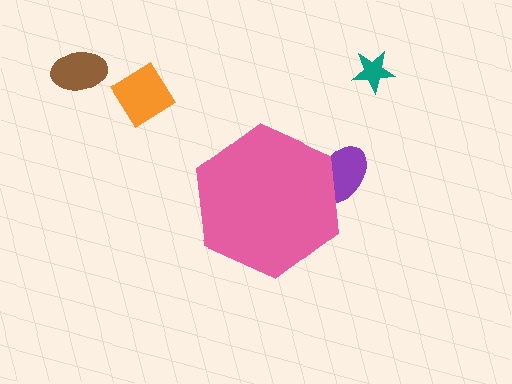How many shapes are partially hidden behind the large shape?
1 shape is partially hidden.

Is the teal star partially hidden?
No, the teal star is fully visible.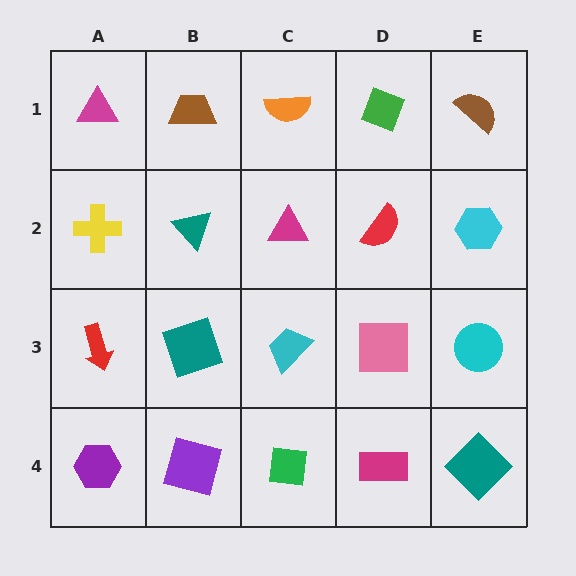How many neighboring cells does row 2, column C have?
4.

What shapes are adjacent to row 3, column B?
A teal triangle (row 2, column B), a purple square (row 4, column B), a red arrow (row 3, column A), a cyan trapezoid (row 3, column C).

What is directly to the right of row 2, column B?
A magenta triangle.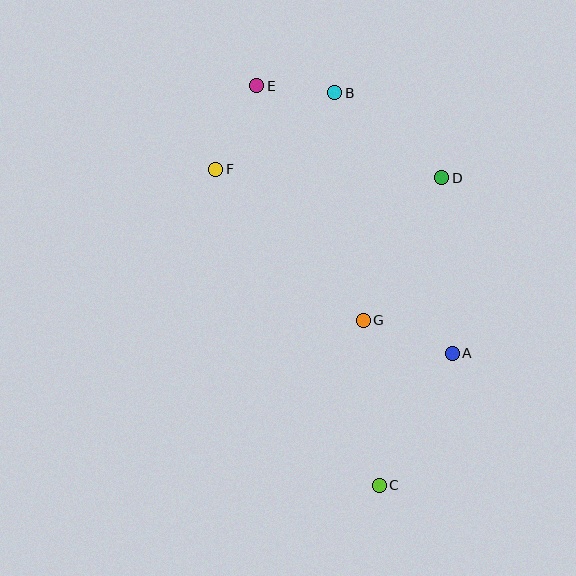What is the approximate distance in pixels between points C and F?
The distance between C and F is approximately 355 pixels.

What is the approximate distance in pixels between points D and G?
The distance between D and G is approximately 163 pixels.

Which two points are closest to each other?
Points B and E are closest to each other.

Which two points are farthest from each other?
Points C and E are farthest from each other.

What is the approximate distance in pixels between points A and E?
The distance between A and E is approximately 331 pixels.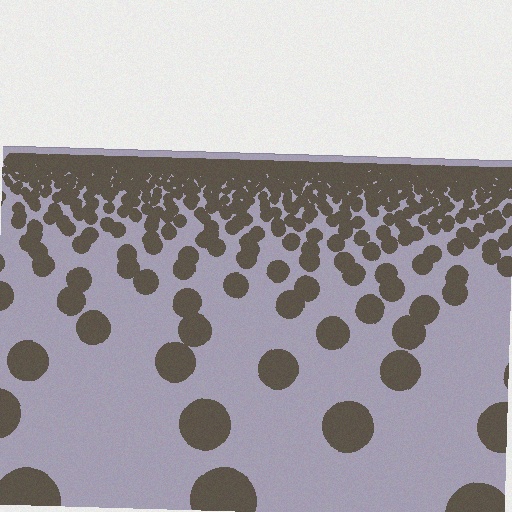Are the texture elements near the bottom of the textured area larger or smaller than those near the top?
Larger. Near the bottom, elements are closer to the viewer and appear at a bigger on-screen size.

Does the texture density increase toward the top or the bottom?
Density increases toward the top.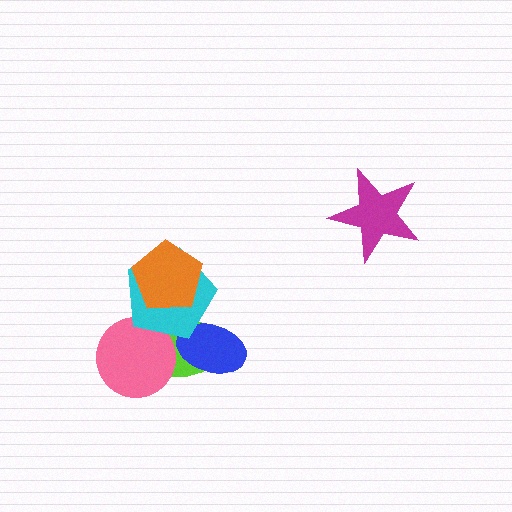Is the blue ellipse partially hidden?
Yes, it is partially covered by another shape.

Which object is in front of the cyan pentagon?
The orange pentagon is in front of the cyan pentagon.